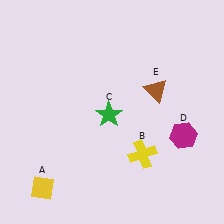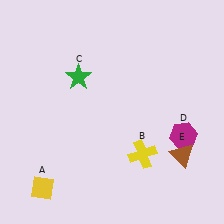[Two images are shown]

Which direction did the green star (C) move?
The green star (C) moved up.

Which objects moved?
The objects that moved are: the green star (C), the brown triangle (E).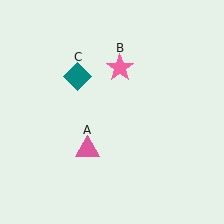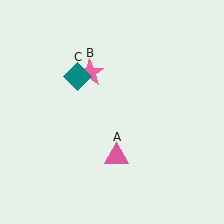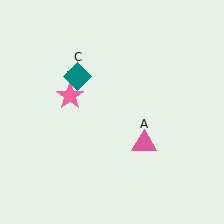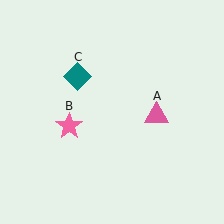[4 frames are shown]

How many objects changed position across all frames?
2 objects changed position: pink triangle (object A), pink star (object B).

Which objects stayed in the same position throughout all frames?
Teal diamond (object C) remained stationary.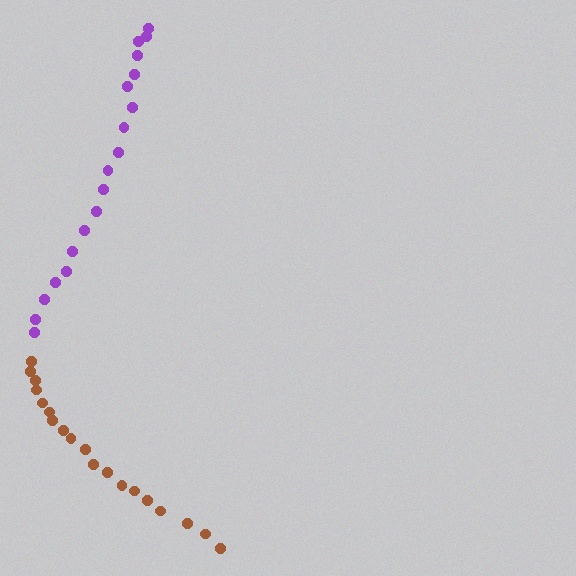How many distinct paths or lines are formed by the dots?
There are 2 distinct paths.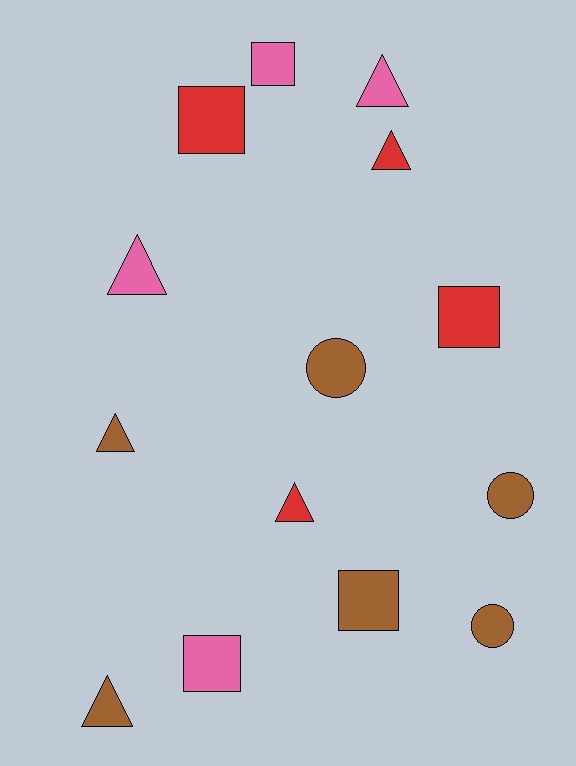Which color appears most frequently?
Brown, with 6 objects.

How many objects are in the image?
There are 14 objects.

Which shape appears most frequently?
Triangle, with 6 objects.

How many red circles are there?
There are no red circles.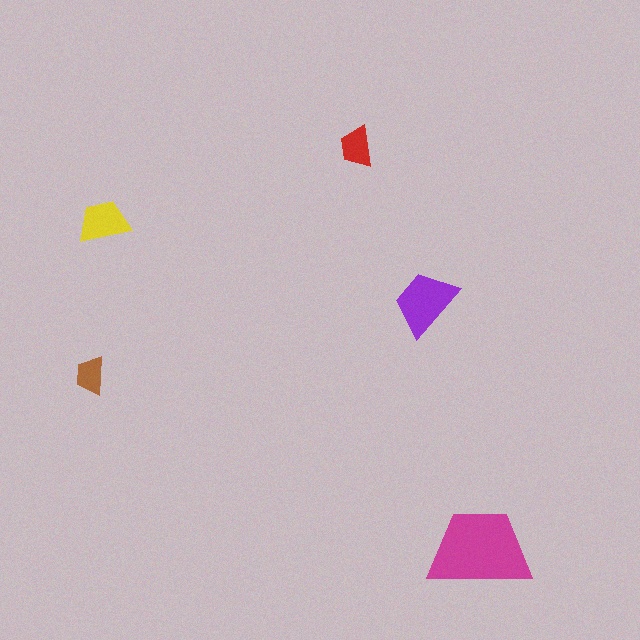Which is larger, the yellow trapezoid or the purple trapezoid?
The purple one.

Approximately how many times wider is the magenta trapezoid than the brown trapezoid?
About 3 times wider.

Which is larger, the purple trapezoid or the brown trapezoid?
The purple one.